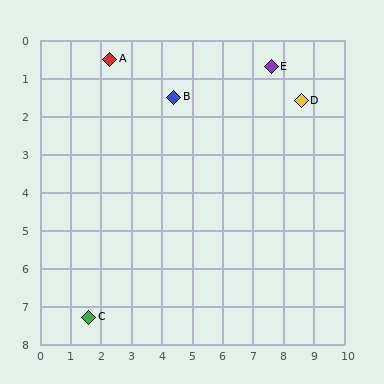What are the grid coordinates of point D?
Point D is at approximately (8.6, 1.6).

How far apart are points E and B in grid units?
Points E and B are about 3.3 grid units apart.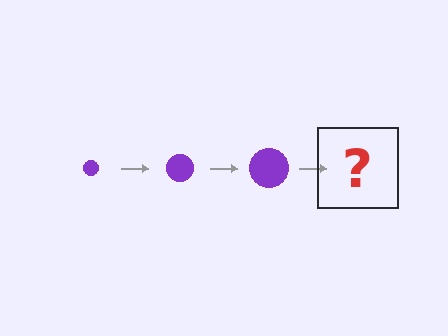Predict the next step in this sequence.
The next step is a purple circle, larger than the previous one.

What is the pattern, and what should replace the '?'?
The pattern is that the circle gets progressively larger each step. The '?' should be a purple circle, larger than the previous one.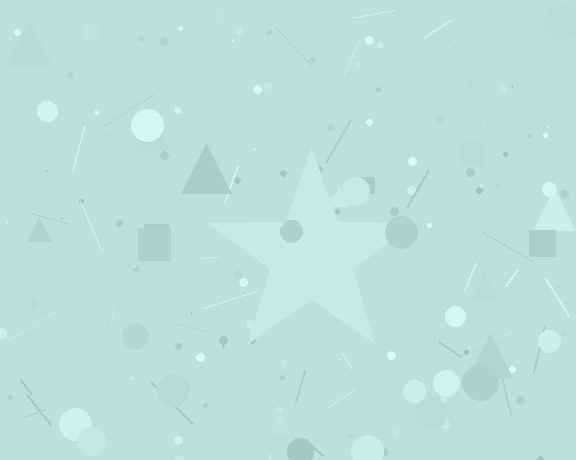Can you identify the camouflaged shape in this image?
The camouflaged shape is a star.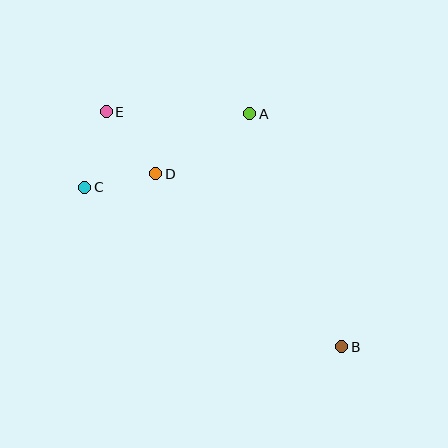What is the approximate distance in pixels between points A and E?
The distance between A and E is approximately 143 pixels.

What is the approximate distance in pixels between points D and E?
The distance between D and E is approximately 79 pixels.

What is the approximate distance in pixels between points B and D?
The distance between B and D is approximately 254 pixels.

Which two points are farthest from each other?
Points B and E are farthest from each other.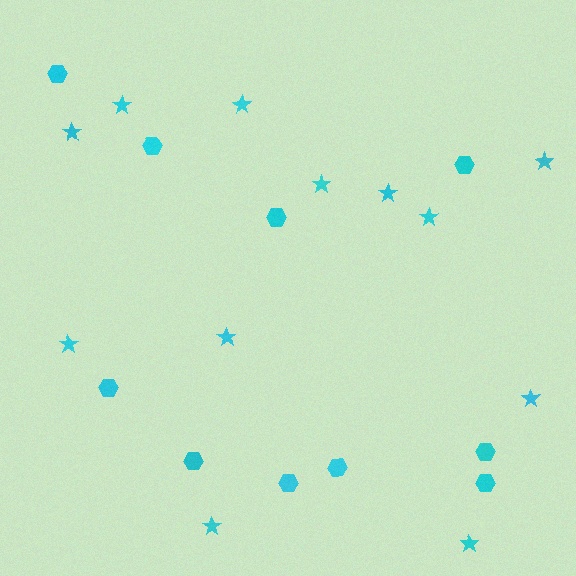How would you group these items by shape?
There are 2 groups: one group of stars (12) and one group of hexagons (10).